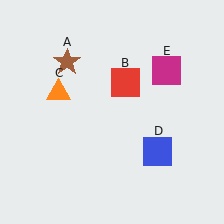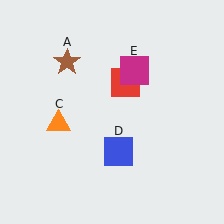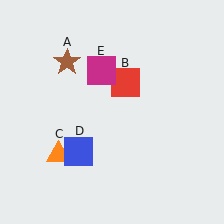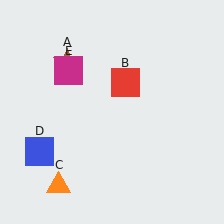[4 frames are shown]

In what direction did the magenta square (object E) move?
The magenta square (object E) moved left.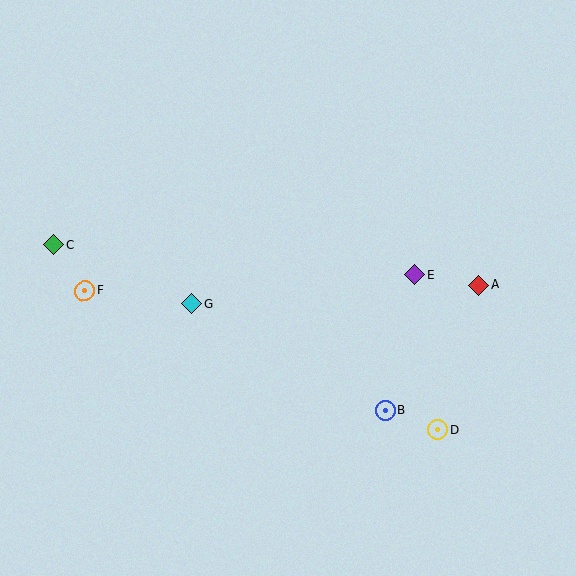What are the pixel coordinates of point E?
Point E is at (415, 275).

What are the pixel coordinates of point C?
Point C is at (53, 245).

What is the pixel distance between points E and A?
The distance between E and A is 65 pixels.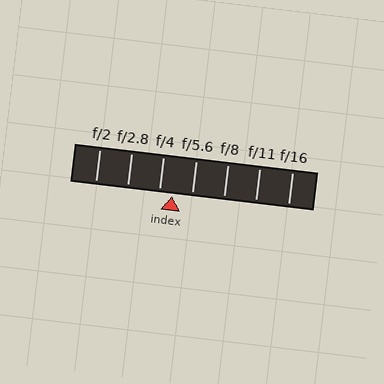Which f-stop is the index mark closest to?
The index mark is closest to f/4.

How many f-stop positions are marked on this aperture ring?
There are 7 f-stop positions marked.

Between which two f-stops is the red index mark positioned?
The index mark is between f/4 and f/5.6.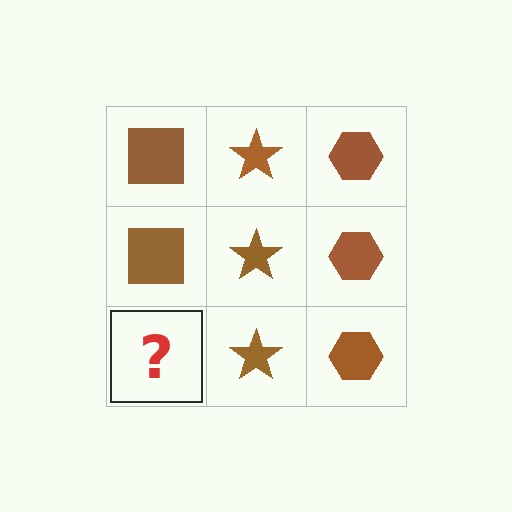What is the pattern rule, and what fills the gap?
The rule is that each column has a consistent shape. The gap should be filled with a brown square.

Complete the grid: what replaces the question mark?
The question mark should be replaced with a brown square.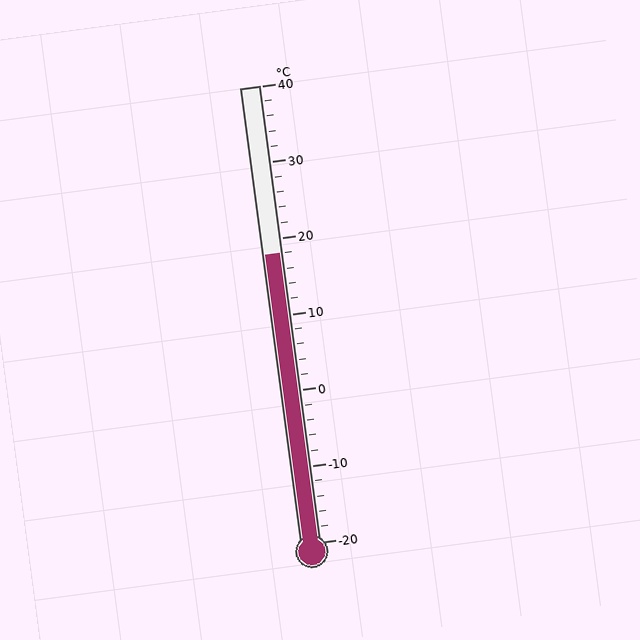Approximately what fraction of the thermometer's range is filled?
The thermometer is filled to approximately 65% of its range.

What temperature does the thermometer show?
The thermometer shows approximately 18°C.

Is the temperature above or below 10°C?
The temperature is above 10°C.